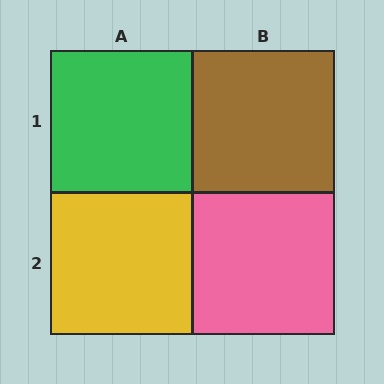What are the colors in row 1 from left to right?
Green, brown.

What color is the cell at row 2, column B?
Pink.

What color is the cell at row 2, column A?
Yellow.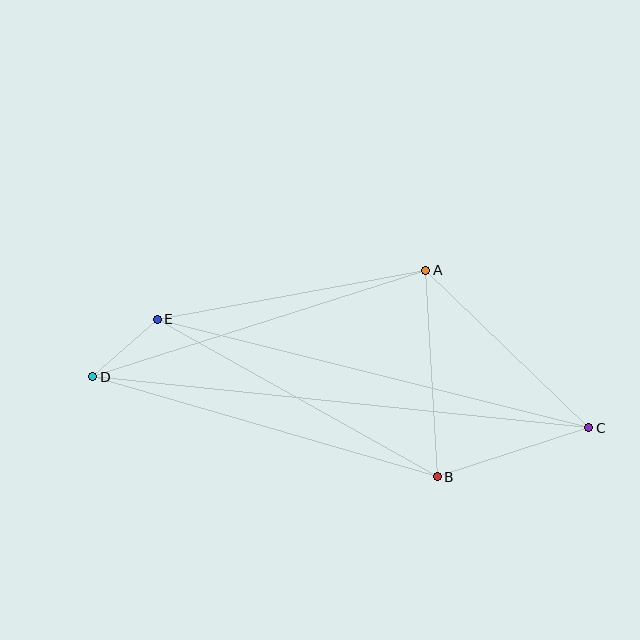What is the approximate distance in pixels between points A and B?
The distance between A and B is approximately 207 pixels.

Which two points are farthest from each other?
Points C and D are farthest from each other.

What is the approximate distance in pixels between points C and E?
The distance between C and E is approximately 445 pixels.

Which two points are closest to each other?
Points D and E are closest to each other.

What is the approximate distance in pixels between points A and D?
The distance between A and D is approximately 349 pixels.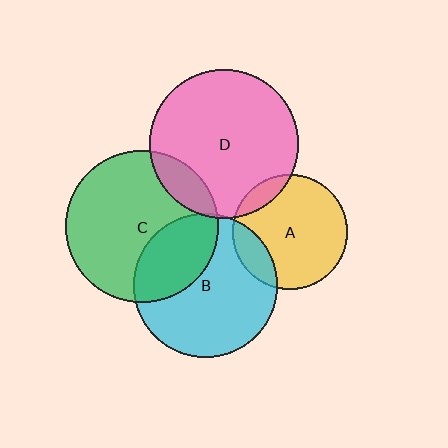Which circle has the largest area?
Circle C (green).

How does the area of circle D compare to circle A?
Approximately 1.7 times.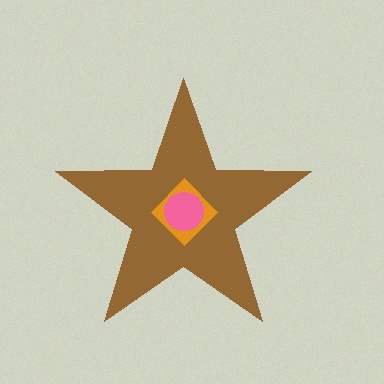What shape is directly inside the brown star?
The orange diamond.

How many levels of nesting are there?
3.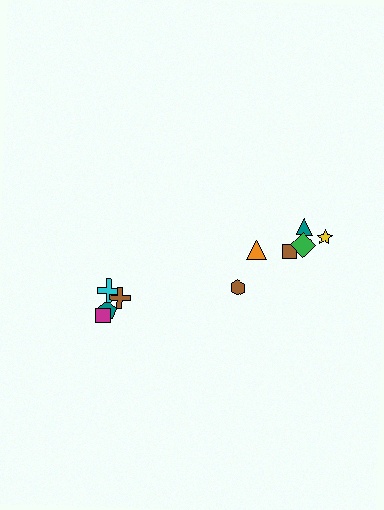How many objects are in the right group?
There are 6 objects.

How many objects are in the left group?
There are 4 objects.